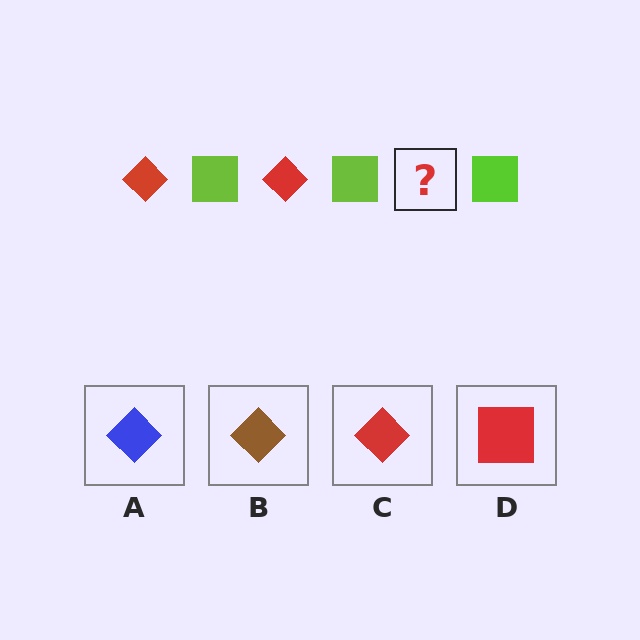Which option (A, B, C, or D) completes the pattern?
C.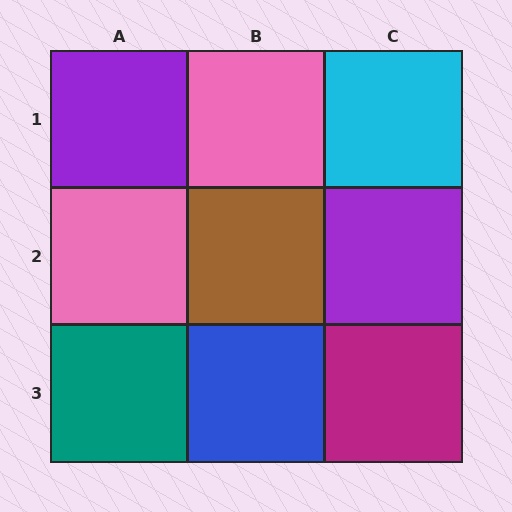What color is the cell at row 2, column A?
Pink.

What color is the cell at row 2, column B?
Brown.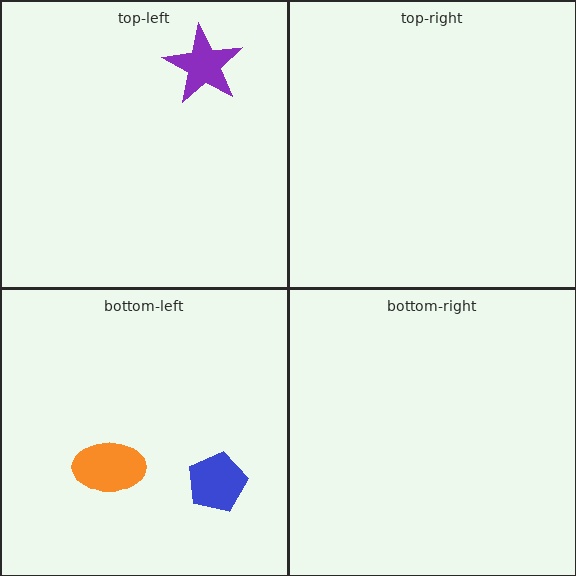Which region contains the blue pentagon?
The bottom-left region.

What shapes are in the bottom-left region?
The blue pentagon, the orange ellipse.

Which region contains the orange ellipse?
The bottom-left region.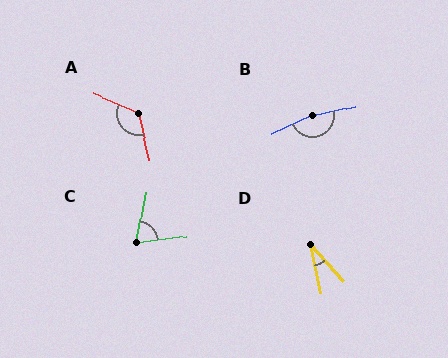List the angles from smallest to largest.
D (30°), C (72°), A (127°), B (168°).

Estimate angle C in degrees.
Approximately 72 degrees.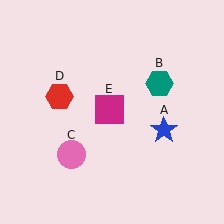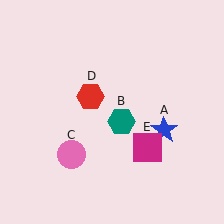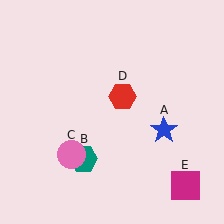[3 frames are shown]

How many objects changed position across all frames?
3 objects changed position: teal hexagon (object B), red hexagon (object D), magenta square (object E).